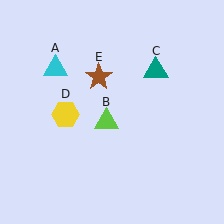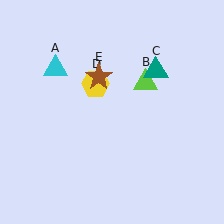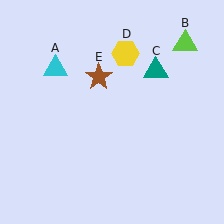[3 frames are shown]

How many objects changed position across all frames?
2 objects changed position: lime triangle (object B), yellow hexagon (object D).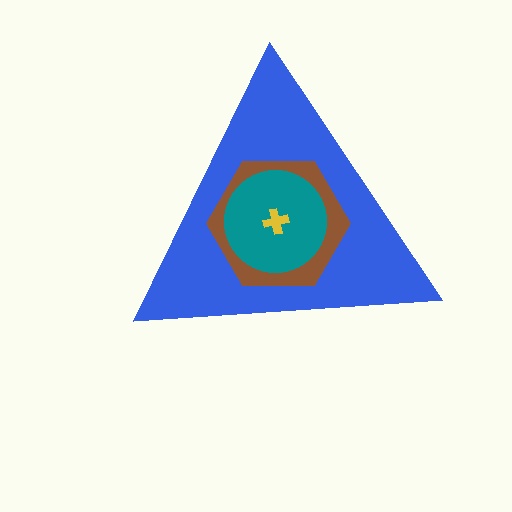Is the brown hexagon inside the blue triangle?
Yes.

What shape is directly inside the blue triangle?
The brown hexagon.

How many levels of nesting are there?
4.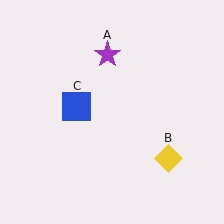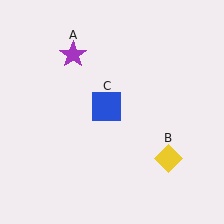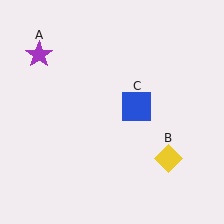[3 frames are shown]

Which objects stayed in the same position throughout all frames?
Yellow diamond (object B) remained stationary.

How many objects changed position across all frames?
2 objects changed position: purple star (object A), blue square (object C).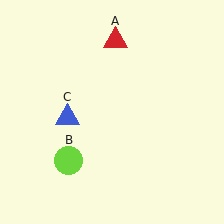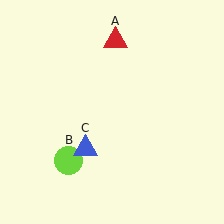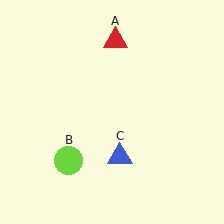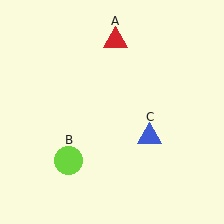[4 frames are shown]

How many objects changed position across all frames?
1 object changed position: blue triangle (object C).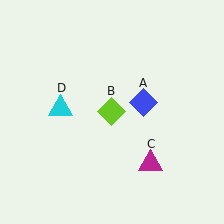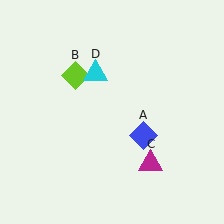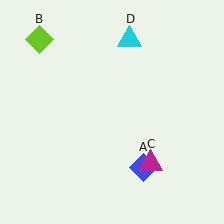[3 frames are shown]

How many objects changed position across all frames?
3 objects changed position: blue diamond (object A), lime diamond (object B), cyan triangle (object D).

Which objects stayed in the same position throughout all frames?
Magenta triangle (object C) remained stationary.